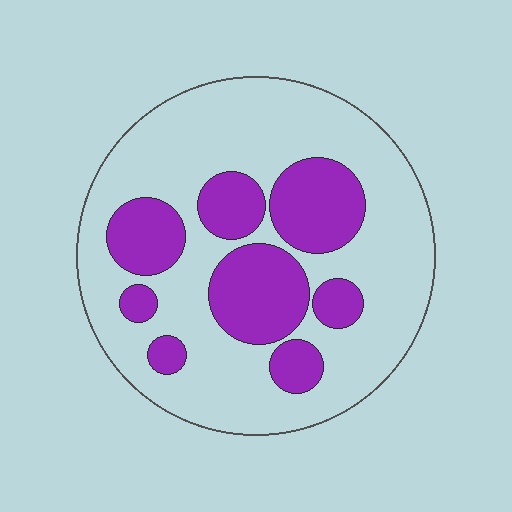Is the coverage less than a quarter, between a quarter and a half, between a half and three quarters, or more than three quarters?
Between a quarter and a half.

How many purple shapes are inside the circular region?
8.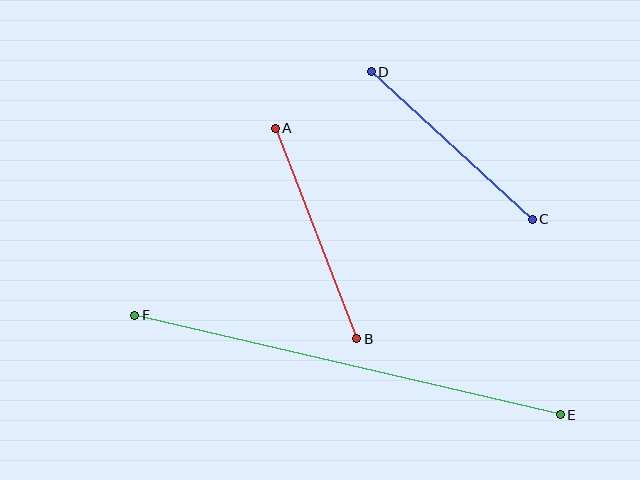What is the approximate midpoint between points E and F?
The midpoint is at approximately (348, 365) pixels.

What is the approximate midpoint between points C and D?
The midpoint is at approximately (452, 146) pixels.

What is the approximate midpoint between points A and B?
The midpoint is at approximately (316, 233) pixels.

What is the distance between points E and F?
The distance is approximately 437 pixels.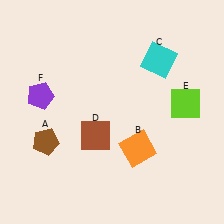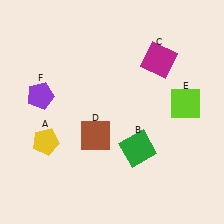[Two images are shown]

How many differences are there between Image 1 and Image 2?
There are 3 differences between the two images.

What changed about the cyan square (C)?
In Image 1, C is cyan. In Image 2, it changed to magenta.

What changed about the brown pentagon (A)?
In Image 1, A is brown. In Image 2, it changed to yellow.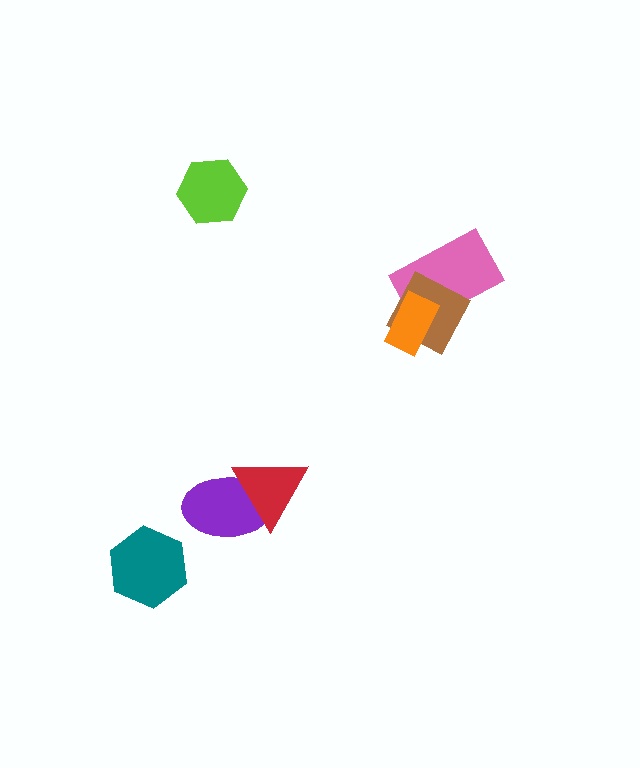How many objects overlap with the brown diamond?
2 objects overlap with the brown diamond.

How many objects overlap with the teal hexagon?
0 objects overlap with the teal hexagon.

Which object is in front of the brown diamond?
The orange rectangle is in front of the brown diamond.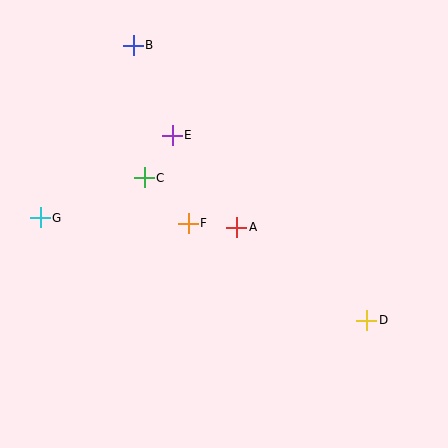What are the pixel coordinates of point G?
Point G is at (40, 218).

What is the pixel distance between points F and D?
The distance between F and D is 203 pixels.